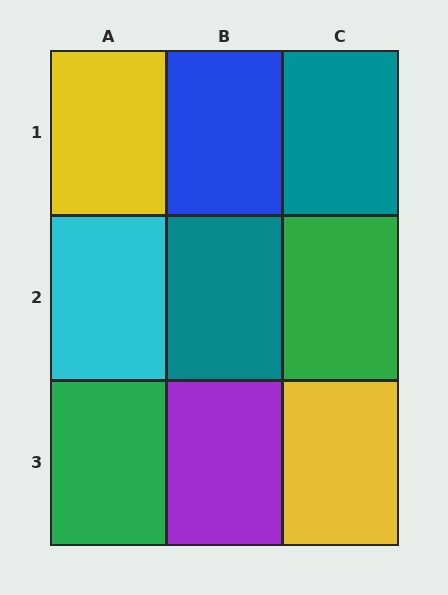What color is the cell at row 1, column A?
Yellow.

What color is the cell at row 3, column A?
Green.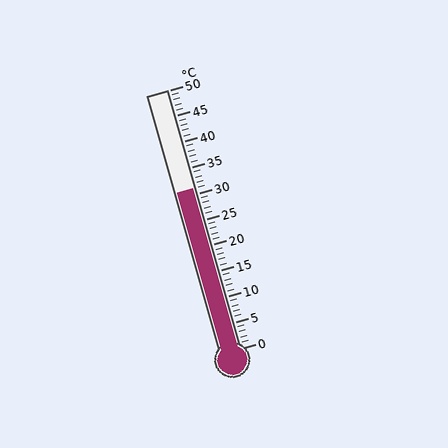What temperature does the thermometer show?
The thermometer shows approximately 31°C.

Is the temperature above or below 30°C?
The temperature is above 30°C.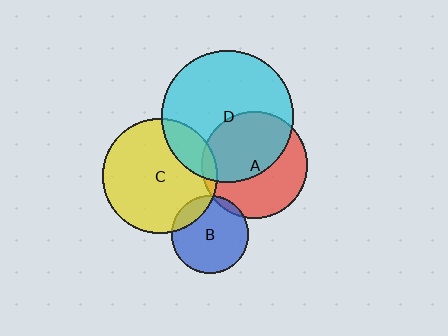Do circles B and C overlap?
Yes.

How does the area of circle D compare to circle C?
Approximately 1.3 times.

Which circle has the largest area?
Circle D (cyan).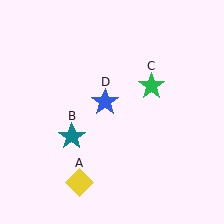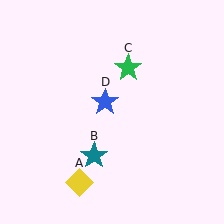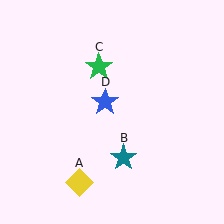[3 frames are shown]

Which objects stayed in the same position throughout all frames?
Yellow diamond (object A) and blue star (object D) remained stationary.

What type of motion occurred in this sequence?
The teal star (object B), green star (object C) rotated counterclockwise around the center of the scene.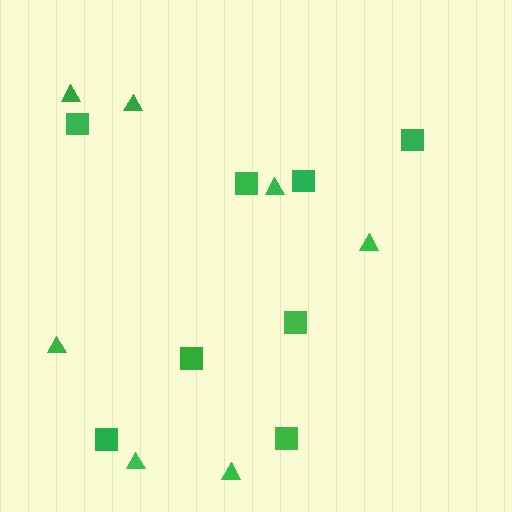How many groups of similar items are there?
There are 2 groups: one group of triangles (7) and one group of squares (8).